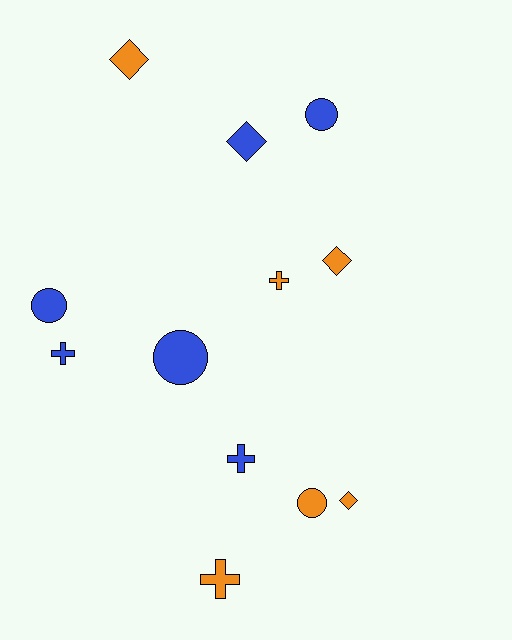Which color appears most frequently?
Orange, with 6 objects.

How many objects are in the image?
There are 12 objects.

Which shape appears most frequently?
Circle, with 4 objects.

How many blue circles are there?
There are 3 blue circles.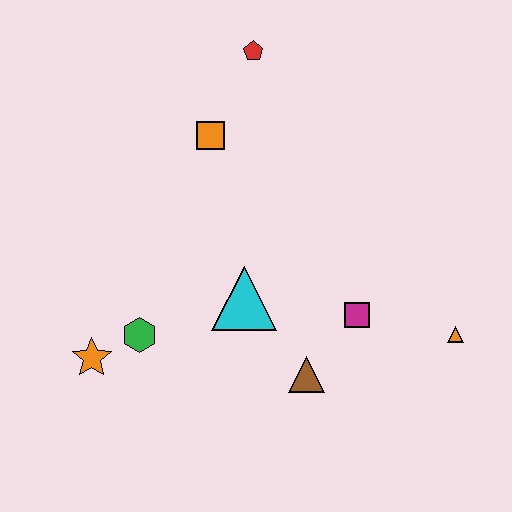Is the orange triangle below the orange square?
Yes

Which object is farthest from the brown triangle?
The red pentagon is farthest from the brown triangle.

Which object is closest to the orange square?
The red pentagon is closest to the orange square.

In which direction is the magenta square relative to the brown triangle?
The magenta square is above the brown triangle.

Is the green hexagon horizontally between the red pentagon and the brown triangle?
No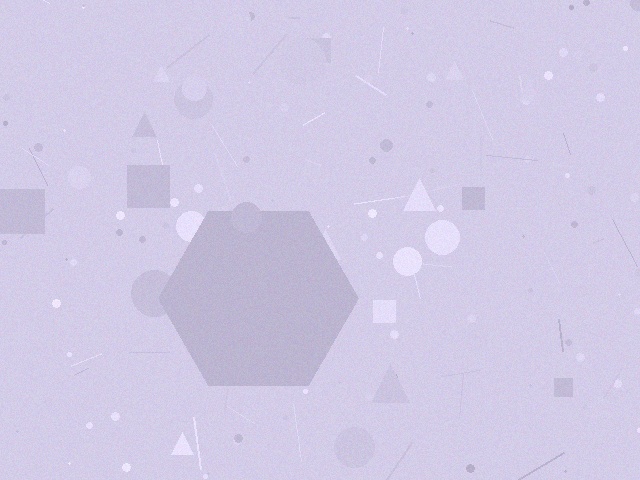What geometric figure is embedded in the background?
A hexagon is embedded in the background.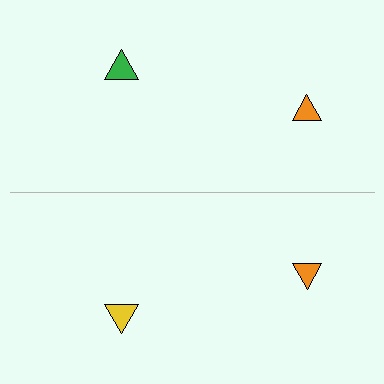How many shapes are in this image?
There are 4 shapes in this image.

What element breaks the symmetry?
The yellow triangle on the bottom side breaks the symmetry — its mirror counterpart is green.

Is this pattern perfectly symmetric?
No, the pattern is not perfectly symmetric. The yellow triangle on the bottom side breaks the symmetry — its mirror counterpart is green.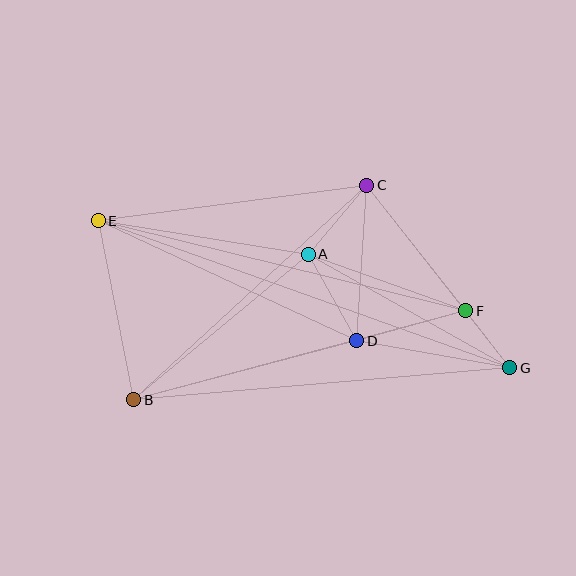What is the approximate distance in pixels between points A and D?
The distance between A and D is approximately 99 pixels.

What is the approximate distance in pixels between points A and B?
The distance between A and B is approximately 227 pixels.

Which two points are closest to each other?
Points F and G are closest to each other.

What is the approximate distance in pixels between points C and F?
The distance between C and F is approximately 160 pixels.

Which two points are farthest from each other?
Points E and G are farthest from each other.